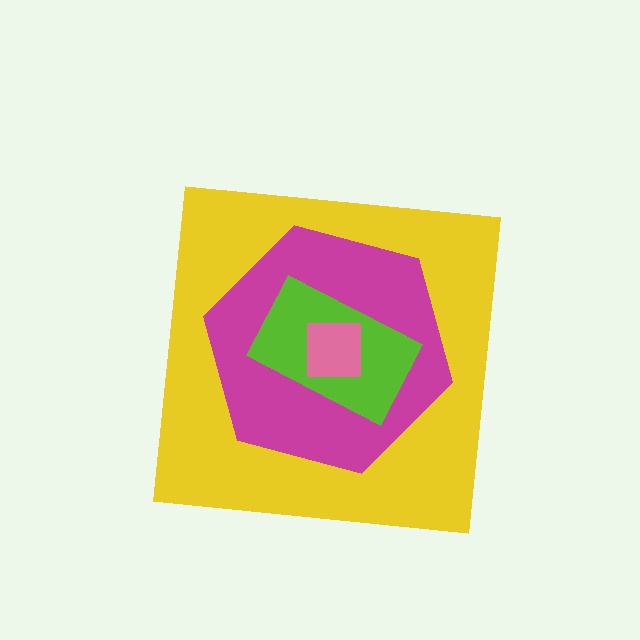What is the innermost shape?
The pink square.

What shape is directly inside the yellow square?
The magenta hexagon.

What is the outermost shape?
The yellow square.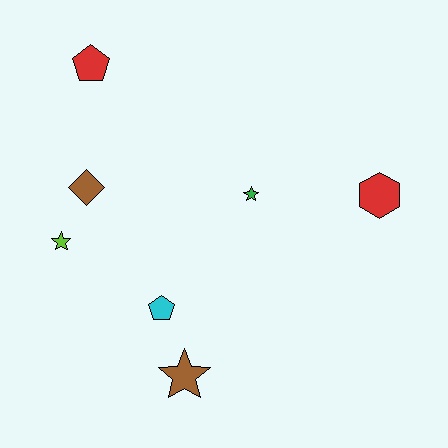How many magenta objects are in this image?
There are no magenta objects.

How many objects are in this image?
There are 7 objects.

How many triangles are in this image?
There are no triangles.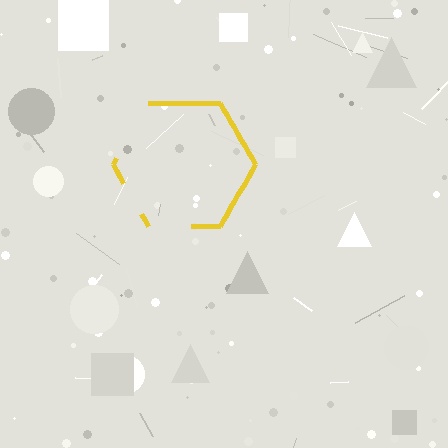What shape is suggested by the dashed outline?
The dashed outline suggests a hexagon.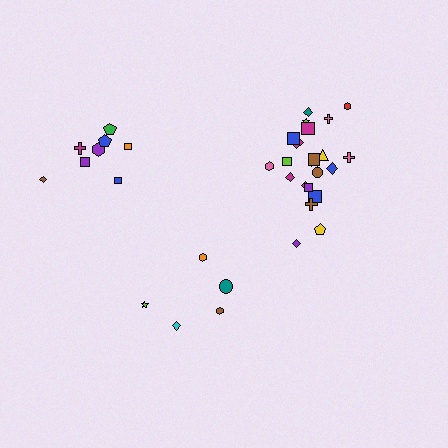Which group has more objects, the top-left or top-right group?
The top-right group.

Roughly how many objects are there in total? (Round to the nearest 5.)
Roughly 35 objects in total.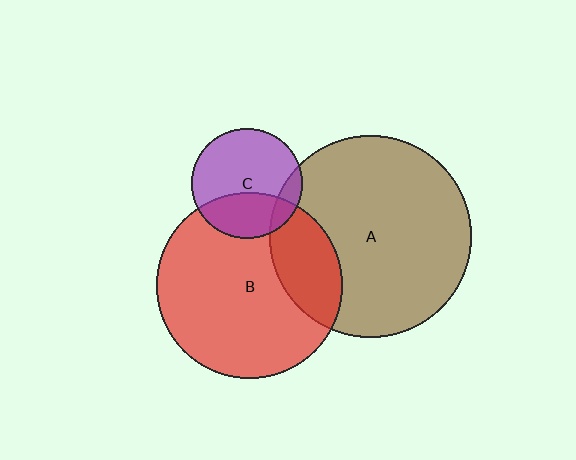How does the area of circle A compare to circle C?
Approximately 3.4 times.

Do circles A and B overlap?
Yes.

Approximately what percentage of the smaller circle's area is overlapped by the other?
Approximately 25%.